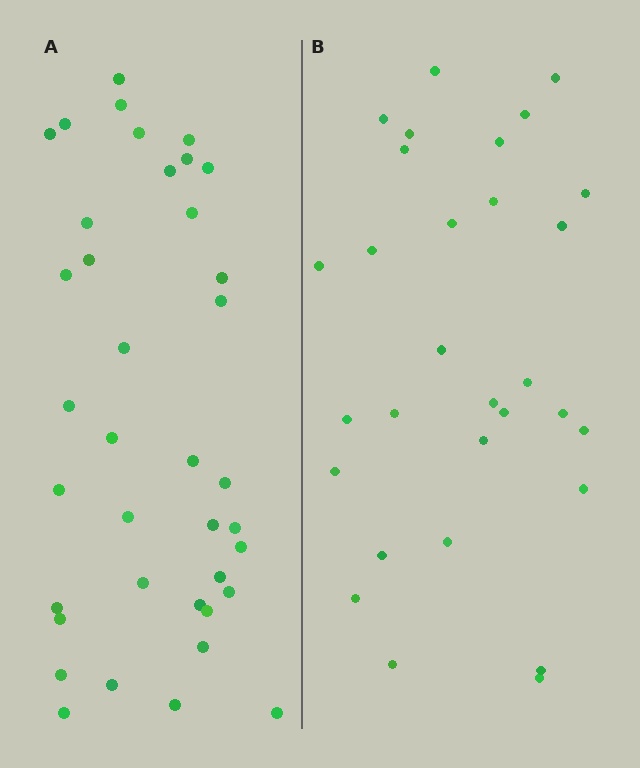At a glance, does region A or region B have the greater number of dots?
Region A (the left region) has more dots.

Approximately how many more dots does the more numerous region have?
Region A has roughly 8 or so more dots than region B.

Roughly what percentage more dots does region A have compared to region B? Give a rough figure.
About 25% more.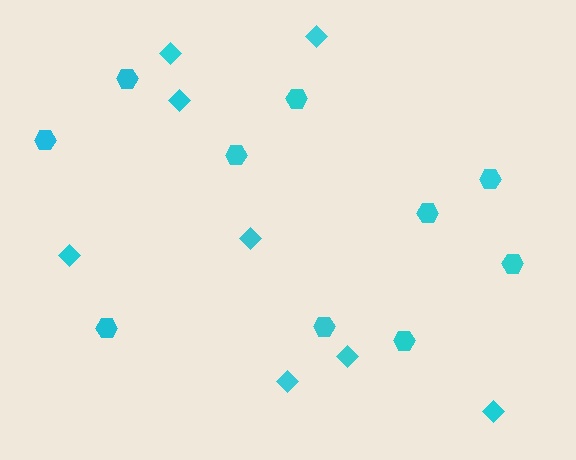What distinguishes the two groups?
There are 2 groups: one group of diamonds (8) and one group of hexagons (10).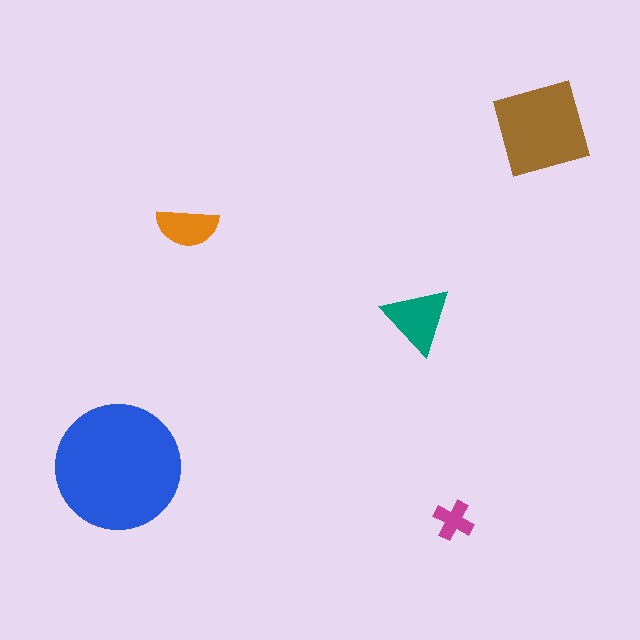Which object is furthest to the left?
The blue circle is leftmost.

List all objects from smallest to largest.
The magenta cross, the orange semicircle, the teal triangle, the brown diamond, the blue circle.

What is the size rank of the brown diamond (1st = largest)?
2nd.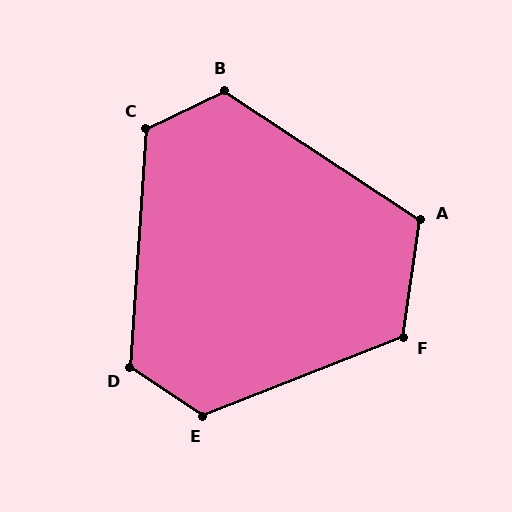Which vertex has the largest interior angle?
E, at approximately 125 degrees.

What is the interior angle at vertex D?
Approximately 120 degrees (obtuse).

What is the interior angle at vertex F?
Approximately 120 degrees (obtuse).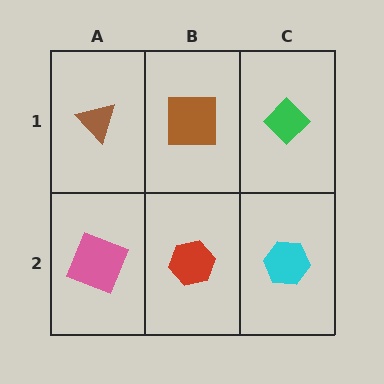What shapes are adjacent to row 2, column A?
A brown triangle (row 1, column A), a red hexagon (row 2, column B).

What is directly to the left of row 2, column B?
A pink square.